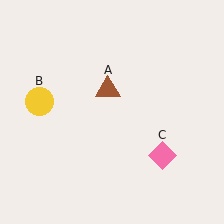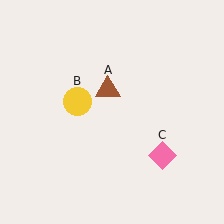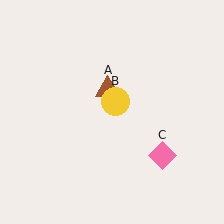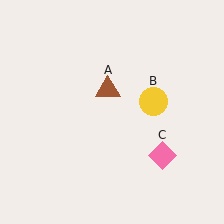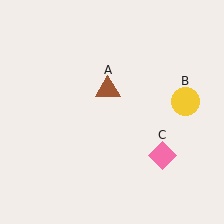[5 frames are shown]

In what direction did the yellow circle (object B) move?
The yellow circle (object B) moved right.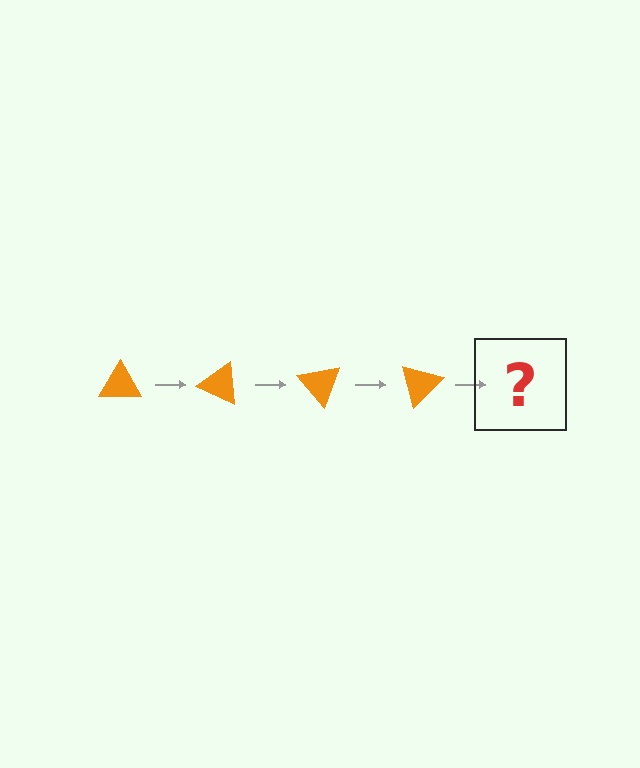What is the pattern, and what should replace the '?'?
The pattern is that the triangle rotates 25 degrees each step. The '?' should be an orange triangle rotated 100 degrees.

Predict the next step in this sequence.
The next step is an orange triangle rotated 100 degrees.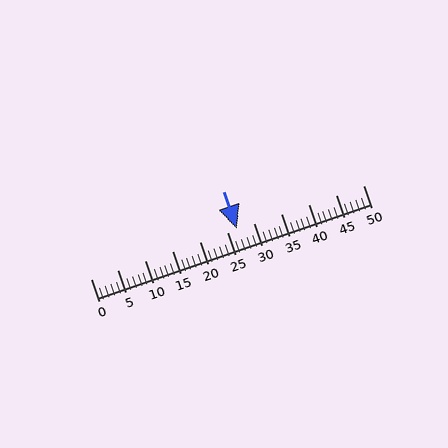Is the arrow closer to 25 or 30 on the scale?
The arrow is closer to 25.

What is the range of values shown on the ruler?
The ruler shows values from 0 to 50.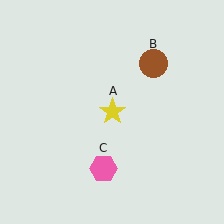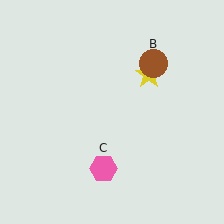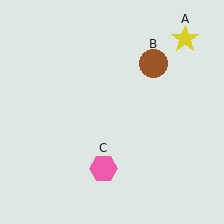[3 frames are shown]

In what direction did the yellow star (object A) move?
The yellow star (object A) moved up and to the right.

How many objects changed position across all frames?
1 object changed position: yellow star (object A).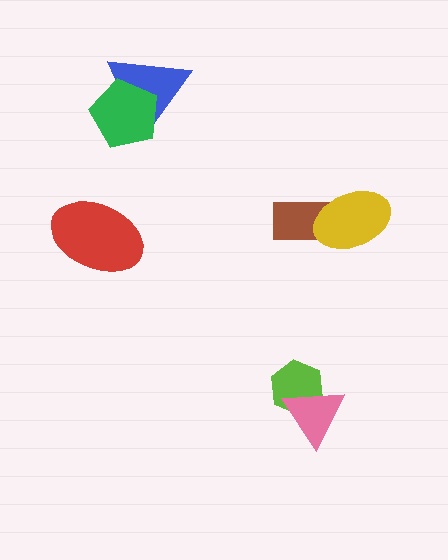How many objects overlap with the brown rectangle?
1 object overlaps with the brown rectangle.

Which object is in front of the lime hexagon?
The pink triangle is in front of the lime hexagon.